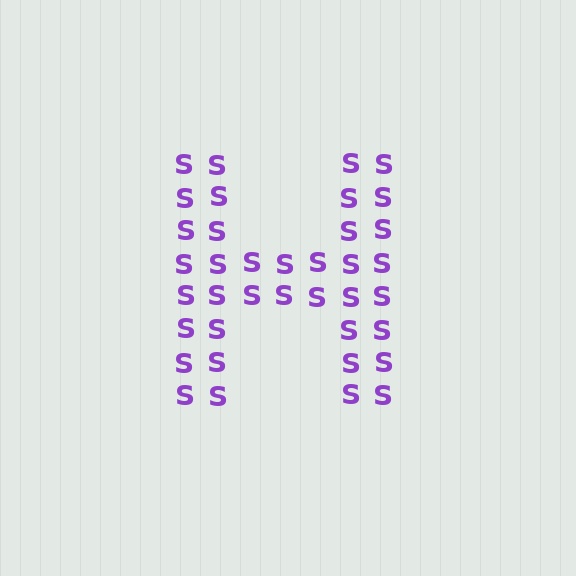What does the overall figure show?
The overall figure shows the letter H.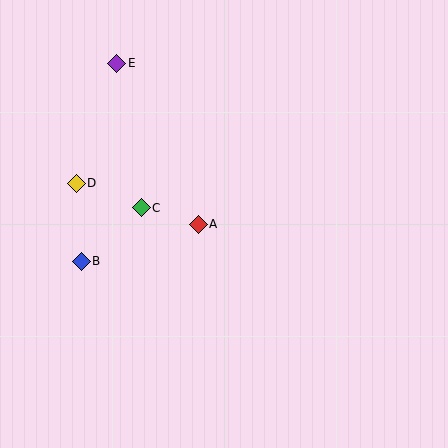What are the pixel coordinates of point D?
Point D is at (76, 183).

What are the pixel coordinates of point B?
Point B is at (81, 261).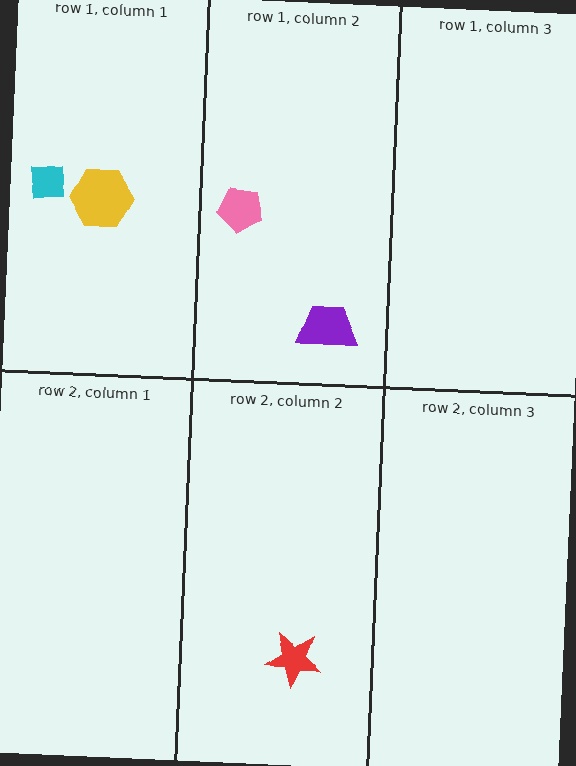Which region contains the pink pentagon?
The row 1, column 2 region.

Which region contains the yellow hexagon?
The row 1, column 1 region.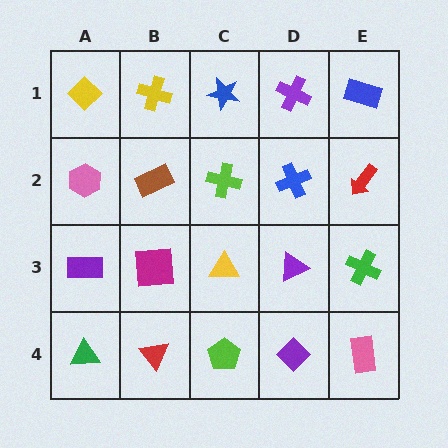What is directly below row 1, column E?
A red arrow.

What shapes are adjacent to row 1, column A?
A pink hexagon (row 2, column A), a yellow cross (row 1, column B).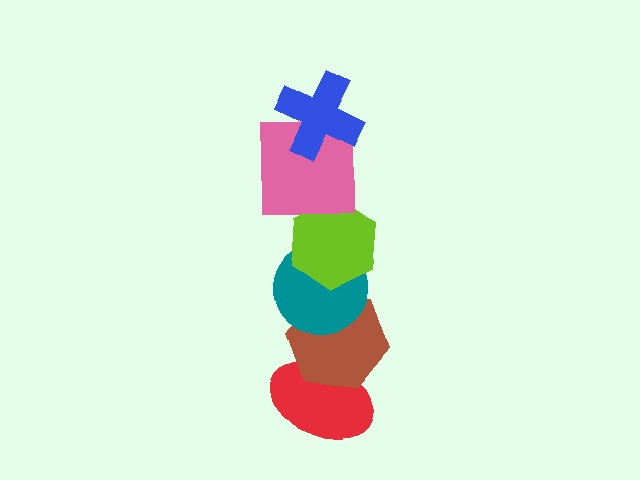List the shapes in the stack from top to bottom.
From top to bottom: the blue cross, the pink square, the lime hexagon, the teal circle, the brown hexagon, the red ellipse.